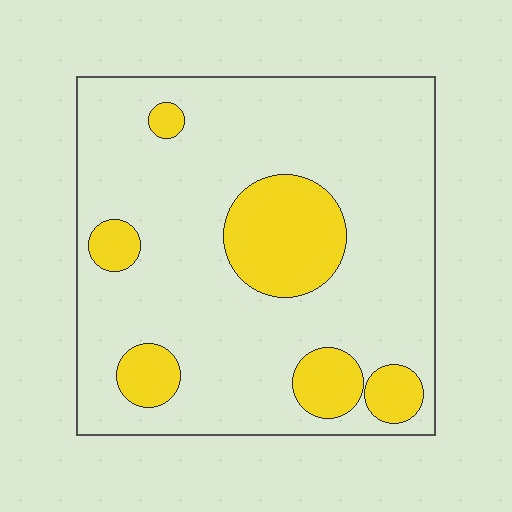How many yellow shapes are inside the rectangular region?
6.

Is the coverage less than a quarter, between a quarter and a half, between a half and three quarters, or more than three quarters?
Less than a quarter.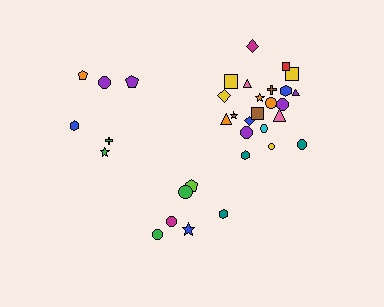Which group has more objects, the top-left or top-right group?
The top-right group.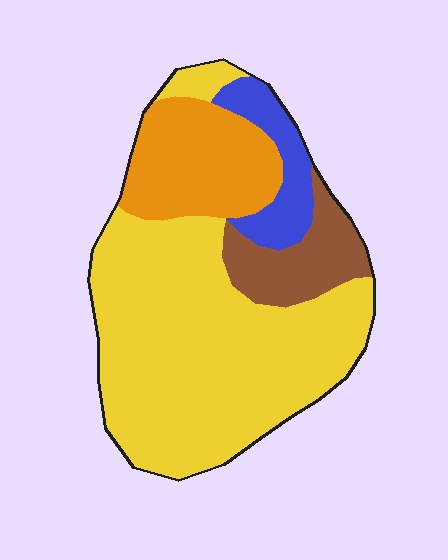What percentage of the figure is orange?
Orange covers 19% of the figure.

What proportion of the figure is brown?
Brown takes up about one eighth (1/8) of the figure.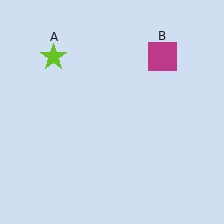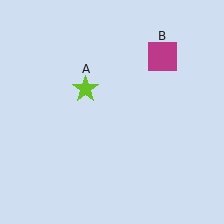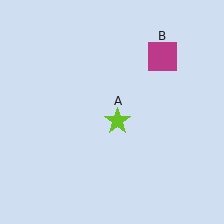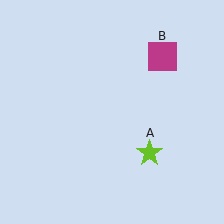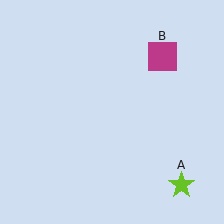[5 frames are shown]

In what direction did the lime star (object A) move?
The lime star (object A) moved down and to the right.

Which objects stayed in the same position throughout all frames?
Magenta square (object B) remained stationary.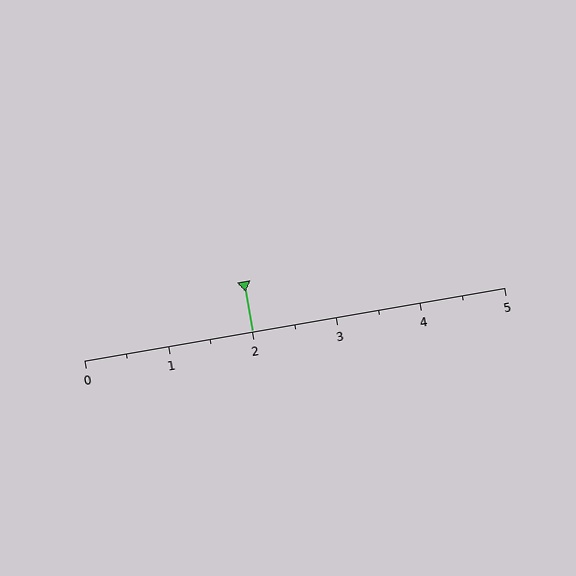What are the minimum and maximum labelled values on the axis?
The axis runs from 0 to 5.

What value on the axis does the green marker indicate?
The marker indicates approximately 2.